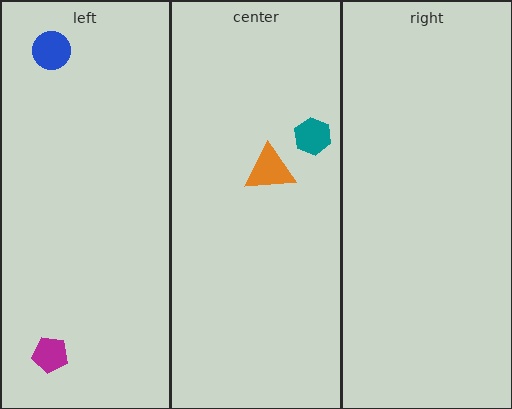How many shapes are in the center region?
2.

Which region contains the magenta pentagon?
The left region.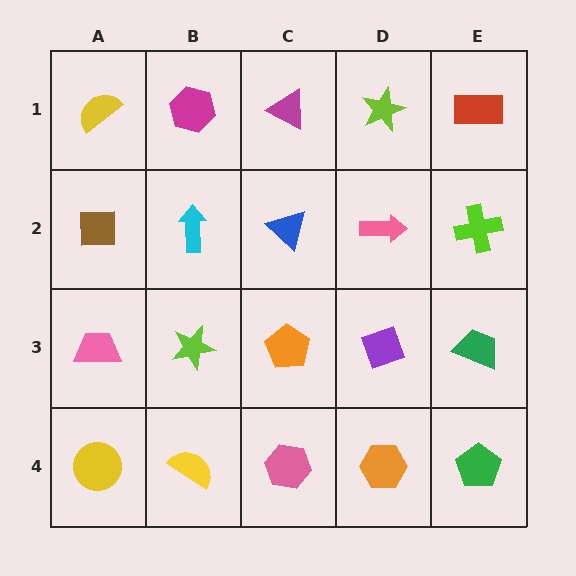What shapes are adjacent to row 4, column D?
A purple diamond (row 3, column D), a pink hexagon (row 4, column C), a green pentagon (row 4, column E).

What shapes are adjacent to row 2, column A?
A yellow semicircle (row 1, column A), a pink trapezoid (row 3, column A), a cyan arrow (row 2, column B).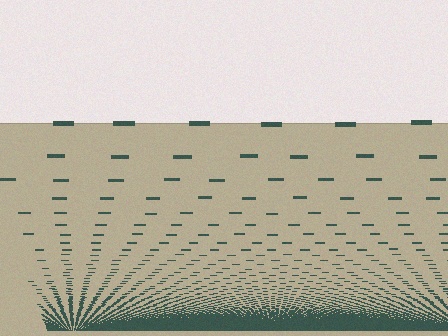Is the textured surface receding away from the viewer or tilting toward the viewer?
The surface appears to tilt toward the viewer. Texture elements get larger and sparser toward the top.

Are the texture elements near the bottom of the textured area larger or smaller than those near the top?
Smaller. The gradient is inverted — elements near the bottom are smaller and denser.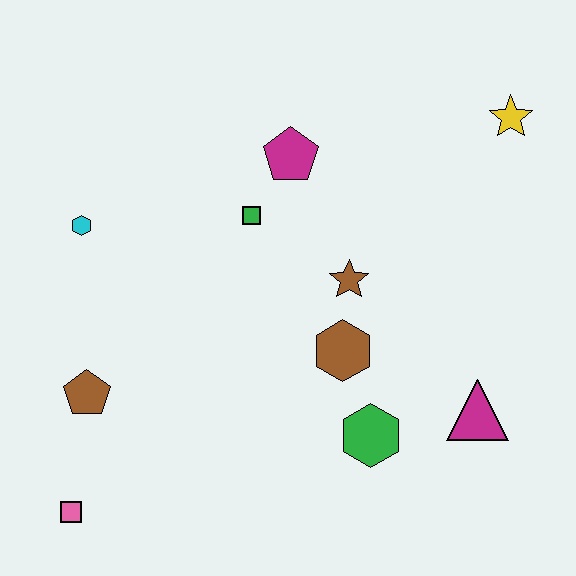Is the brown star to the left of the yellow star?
Yes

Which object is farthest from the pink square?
The yellow star is farthest from the pink square.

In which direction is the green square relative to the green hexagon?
The green square is above the green hexagon.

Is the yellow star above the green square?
Yes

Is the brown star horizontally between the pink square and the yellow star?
Yes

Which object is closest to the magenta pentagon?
The green square is closest to the magenta pentagon.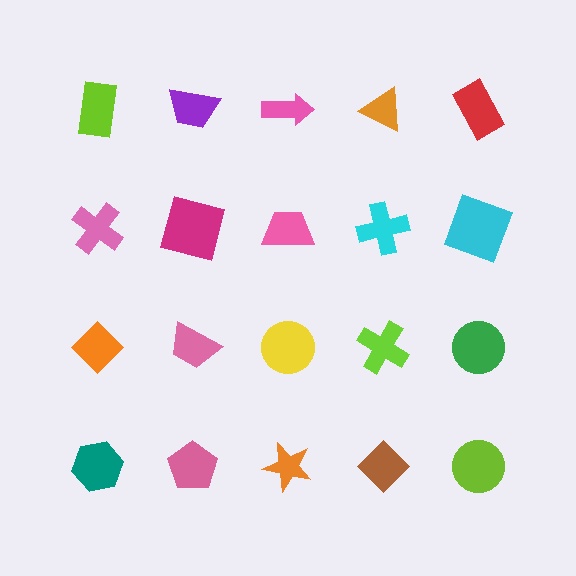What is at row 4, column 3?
An orange star.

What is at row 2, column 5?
A cyan square.